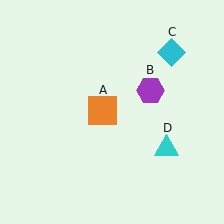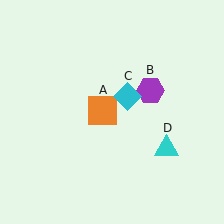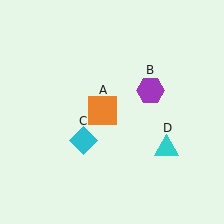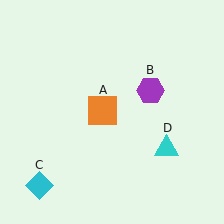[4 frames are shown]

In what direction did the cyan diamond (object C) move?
The cyan diamond (object C) moved down and to the left.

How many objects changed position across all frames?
1 object changed position: cyan diamond (object C).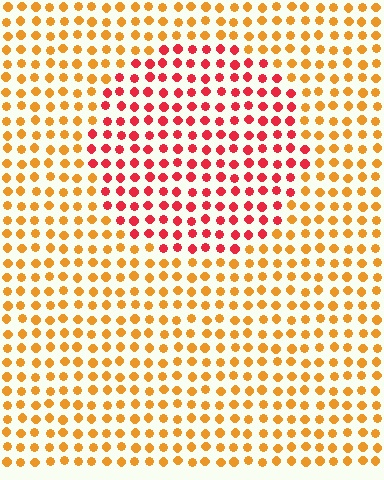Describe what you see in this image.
The image is filled with small orange elements in a uniform arrangement. A circle-shaped region is visible where the elements are tinted to a slightly different hue, forming a subtle color boundary.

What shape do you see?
I see a circle.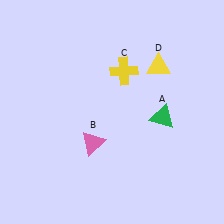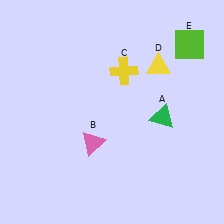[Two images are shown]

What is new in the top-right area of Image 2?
A lime square (E) was added in the top-right area of Image 2.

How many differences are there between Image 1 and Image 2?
There is 1 difference between the two images.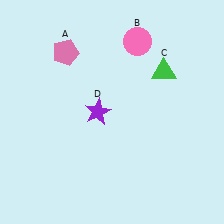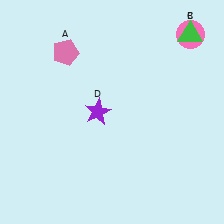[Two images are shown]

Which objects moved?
The objects that moved are: the pink circle (B), the green triangle (C).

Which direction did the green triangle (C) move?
The green triangle (C) moved up.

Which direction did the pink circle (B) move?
The pink circle (B) moved right.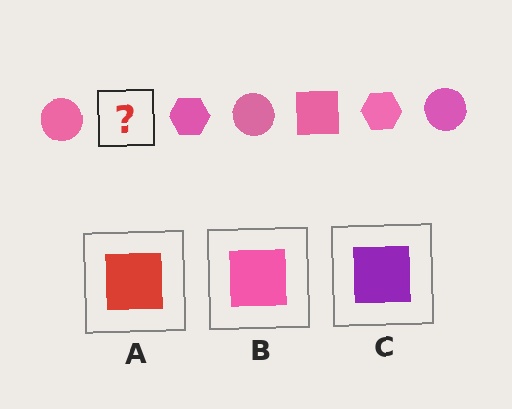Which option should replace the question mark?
Option B.